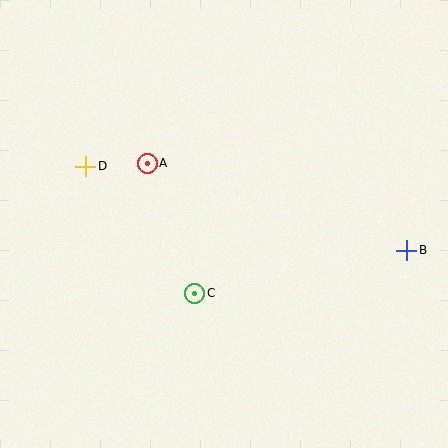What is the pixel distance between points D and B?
The distance between D and B is 332 pixels.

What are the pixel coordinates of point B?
Point B is at (407, 250).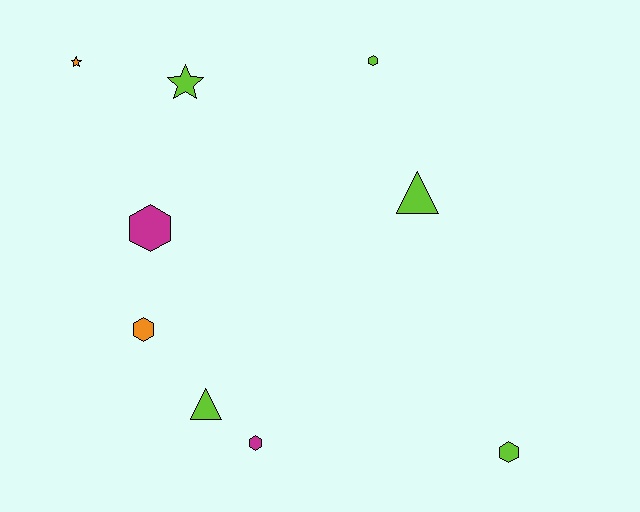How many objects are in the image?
There are 9 objects.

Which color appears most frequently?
Lime, with 5 objects.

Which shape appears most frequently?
Hexagon, with 5 objects.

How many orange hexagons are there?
There is 1 orange hexagon.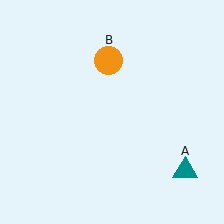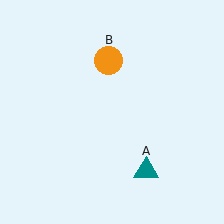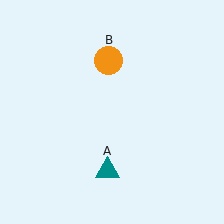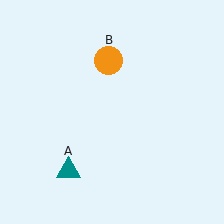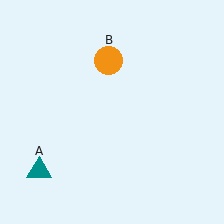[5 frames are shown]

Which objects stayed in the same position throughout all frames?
Orange circle (object B) remained stationary.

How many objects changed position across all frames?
1 object changed position: teal triangle (object A).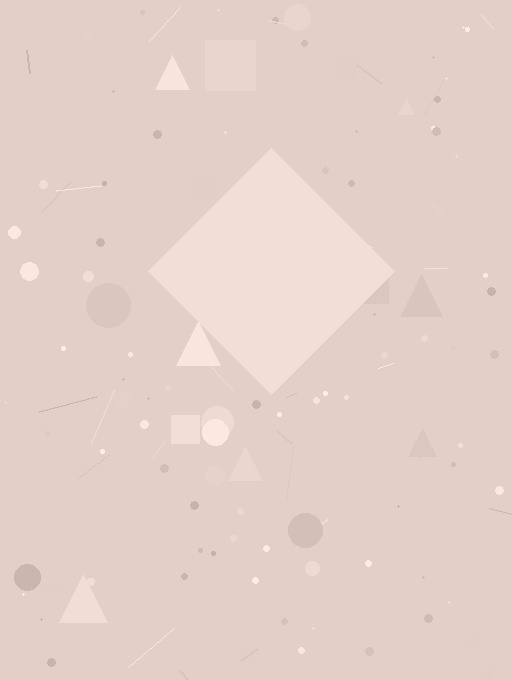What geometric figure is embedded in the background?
A diamond is embedded in the background.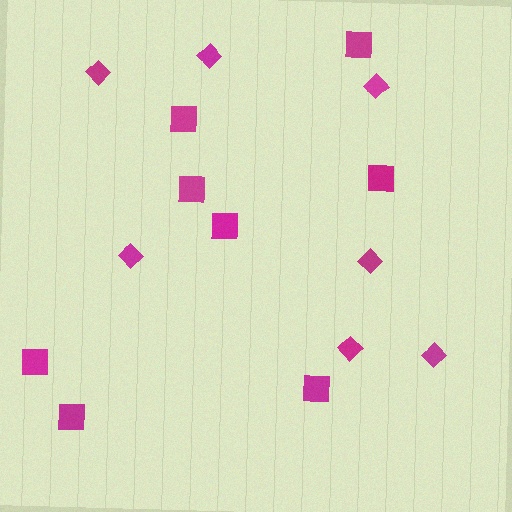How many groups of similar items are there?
There are 2 groups: one group of squares (8) and one group of diamonds (7).